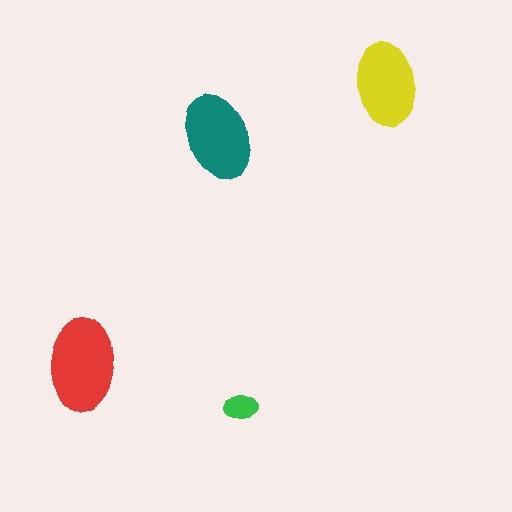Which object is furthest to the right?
The yellow ellipse is rightmost.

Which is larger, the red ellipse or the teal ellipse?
The red one.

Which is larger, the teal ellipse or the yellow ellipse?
The teal one.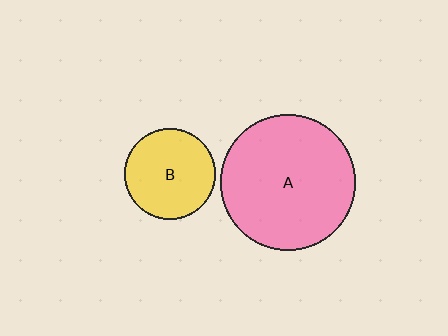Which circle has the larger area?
Circle A (pink).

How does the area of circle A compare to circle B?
Approximately 2.2 times.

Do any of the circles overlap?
No, none of the circles overlap.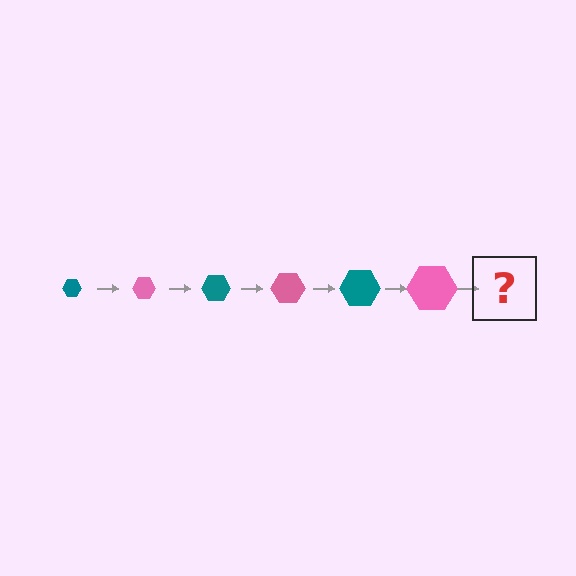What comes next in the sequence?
The next element should be a teal hexagon, larger than the previous one.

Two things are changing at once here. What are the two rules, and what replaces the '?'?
The two rules are that the hexagon grows larger each step and the color cycles through teal and pink. The '?' should be a teal hexagon, larger than the previous one.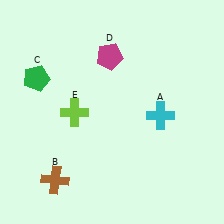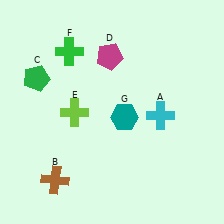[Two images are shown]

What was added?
A green cross (F), a teal hexagon (G) were added in Image 2.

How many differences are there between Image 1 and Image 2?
There are 2 differences between the two images.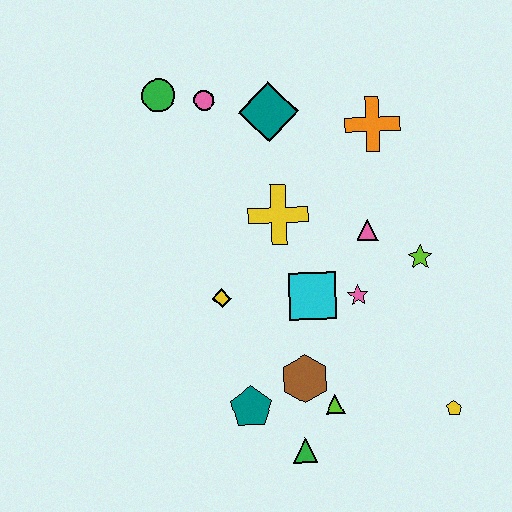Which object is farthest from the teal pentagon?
The green circle is farthest from the teal pentagon.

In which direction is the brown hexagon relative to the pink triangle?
The brown hexagon is below the pink triangle.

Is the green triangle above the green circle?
No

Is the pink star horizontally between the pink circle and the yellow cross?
No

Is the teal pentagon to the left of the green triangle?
Yes